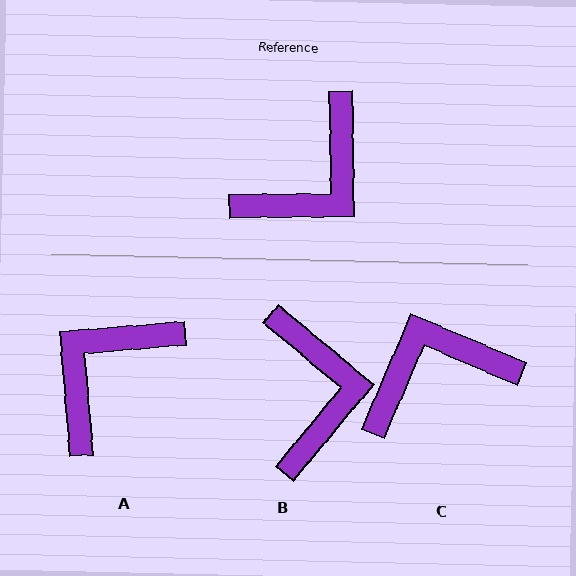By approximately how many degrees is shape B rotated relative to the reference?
Approximately 49 degrees counter-clockwise.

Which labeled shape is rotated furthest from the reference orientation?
A, about 176 degrees away.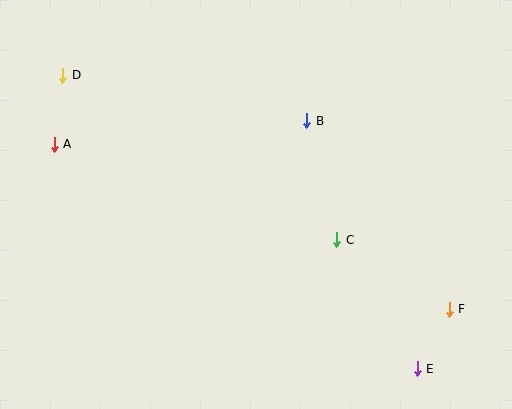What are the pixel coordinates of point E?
Point E is at (417, 369).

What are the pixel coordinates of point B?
Point B is at (307, 121).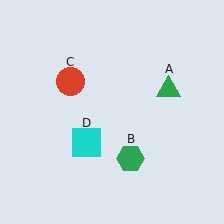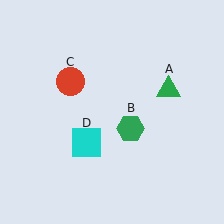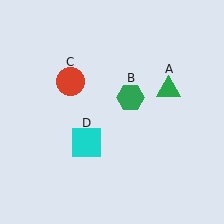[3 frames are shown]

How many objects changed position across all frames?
1 object changed position: green hexagon (object B).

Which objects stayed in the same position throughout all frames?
Green triangle (object A) and red circle (object C) and cyan square (object D) remained stationary.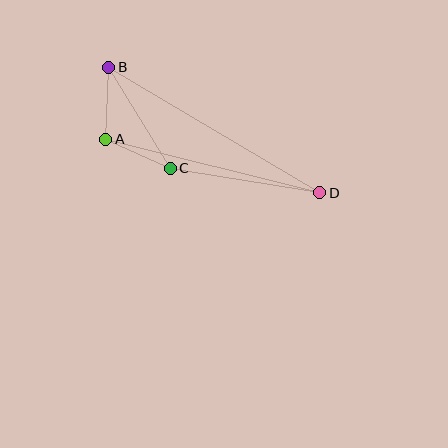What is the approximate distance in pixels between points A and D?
The distance between A and D is approximately 220 pixels.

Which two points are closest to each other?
Points A and C are closest to each other.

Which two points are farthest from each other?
Points B and D are farthest from each other.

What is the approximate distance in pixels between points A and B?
The distance between A and B is approximately 72 pixels.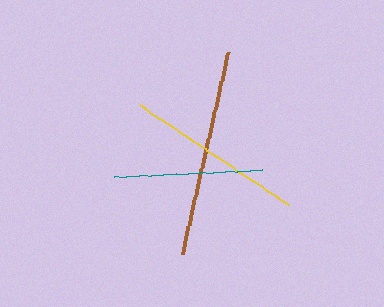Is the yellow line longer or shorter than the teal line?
The yellow line is longer than the teal line.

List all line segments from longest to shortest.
From longest to shortest: brown, yellow, teal.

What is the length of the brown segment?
The brown segment is approximately 206 pixels long.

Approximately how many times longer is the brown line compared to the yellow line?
The brown line is approximately 1.1 times the length of the yellow line.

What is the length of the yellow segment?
The yellow segment is approximately 180 pixels long.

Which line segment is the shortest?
The teal line is the shortest at approximately 149 pixels.